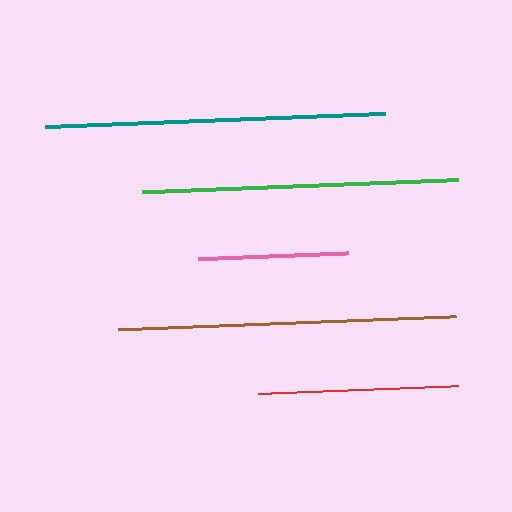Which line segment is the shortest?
The pink line is the shortest at approximately 150 pixels.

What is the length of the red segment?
The red segment is approximately 200 pixels long.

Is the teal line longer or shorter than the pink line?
The teal line is longer than the pink line.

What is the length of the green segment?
The green segment is approximately 316 pixels long.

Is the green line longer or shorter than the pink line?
The green line is longer than the pink line.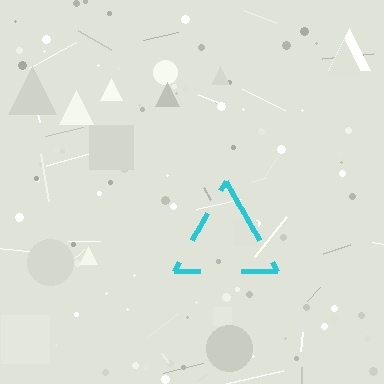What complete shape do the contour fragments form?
The contour fragments form a triangle.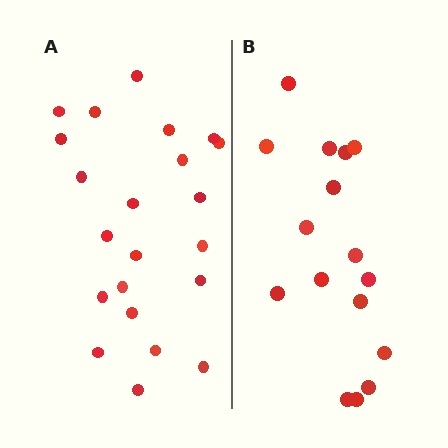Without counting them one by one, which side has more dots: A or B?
Region A (the left region) has more dots.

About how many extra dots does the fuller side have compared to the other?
Region A has about 6 more dots than region B.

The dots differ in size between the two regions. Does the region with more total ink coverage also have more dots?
No. Region B has more total ink coverage because its dots are larger, but region A actually contains more individual dots. Total area can be misleading — the number of items is what matters here.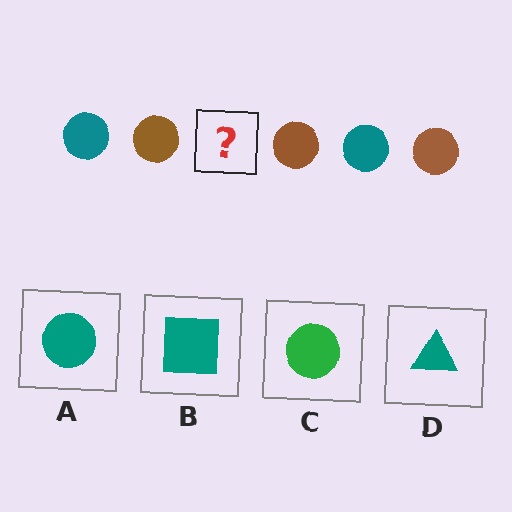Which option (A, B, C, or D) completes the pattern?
A.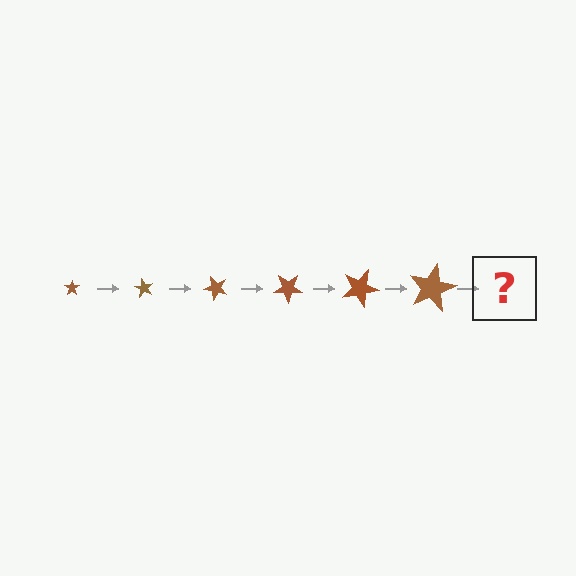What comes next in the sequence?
The next element should be a star, larger than the previous one and rotated 360 degrees from the start.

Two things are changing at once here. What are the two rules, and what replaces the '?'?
The two rules are that the star grows larger each step and it rotates 60 degrees each step. The '?' should be a star, larger than the previous one and rotated 360 degrees from the start.